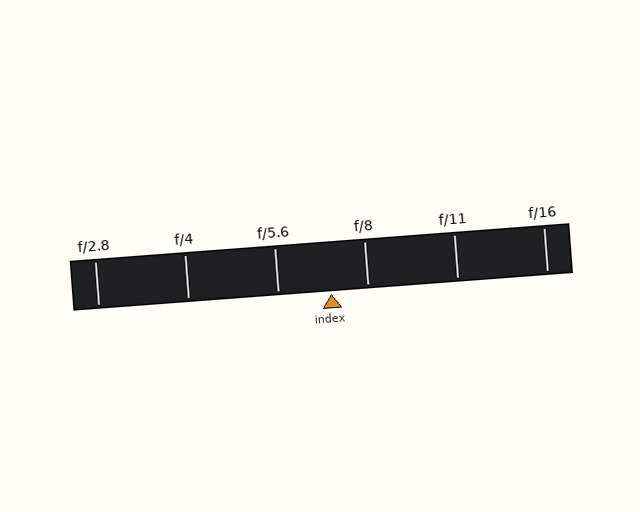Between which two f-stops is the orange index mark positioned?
The index mark is between f/5.6 and f/8.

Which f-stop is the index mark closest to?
The index mark is closest to f/8.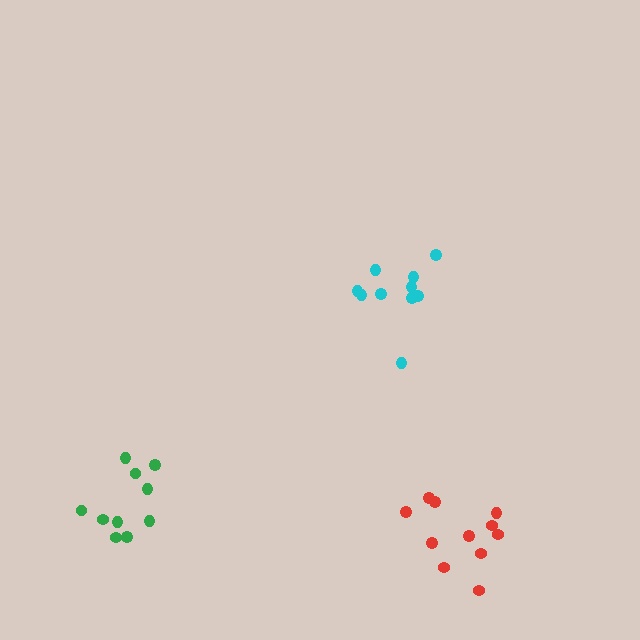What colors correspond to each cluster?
The clusters are colored: cyan, red, green.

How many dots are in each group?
Group 1: 10 dots, Group 2: 11 dots, Group 3: 10 dots (31 total).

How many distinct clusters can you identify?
There are 3 distinct clusters.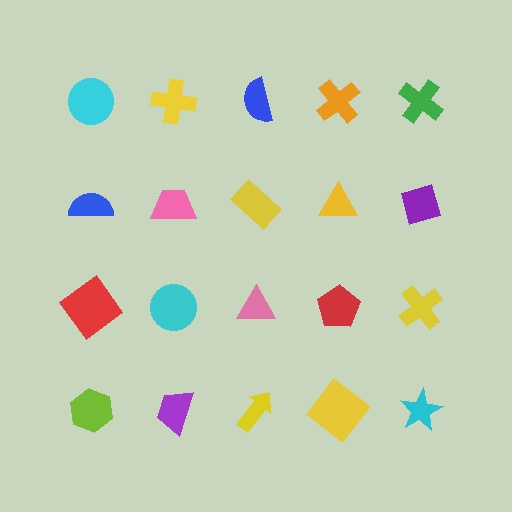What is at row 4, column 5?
A cyan star.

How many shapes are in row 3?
5 shapes.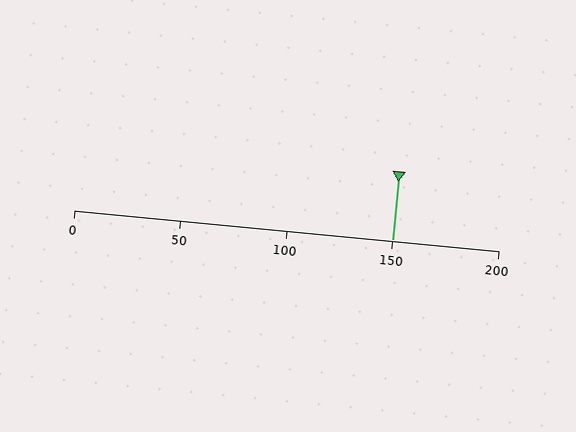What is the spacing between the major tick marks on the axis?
The major ticks are spaced 50 apart.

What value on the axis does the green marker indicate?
The marker indicates approximately 150.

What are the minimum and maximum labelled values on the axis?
The axis runs from 0 to 200.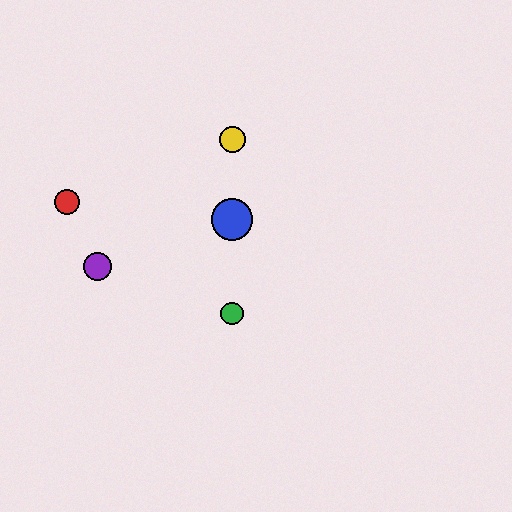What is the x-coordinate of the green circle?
The green circle is at x≈232.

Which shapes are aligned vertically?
The blue circle, the green circle, the yellow circle are aligned vertically.